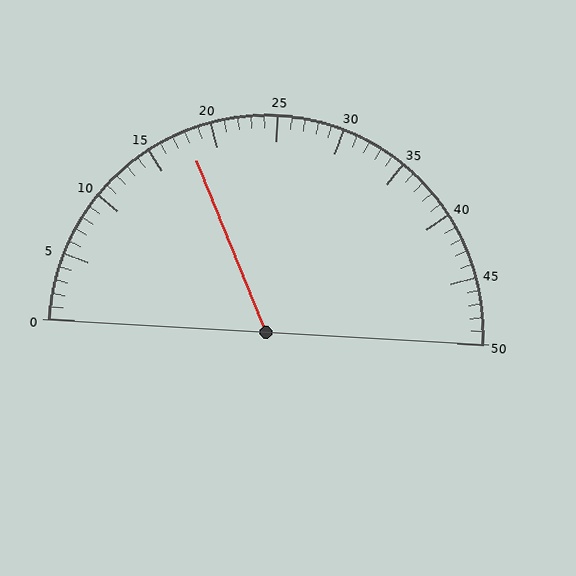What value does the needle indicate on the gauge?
The needle indicates approximately 18.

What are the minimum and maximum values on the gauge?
The gauge ranges from 0 to 50.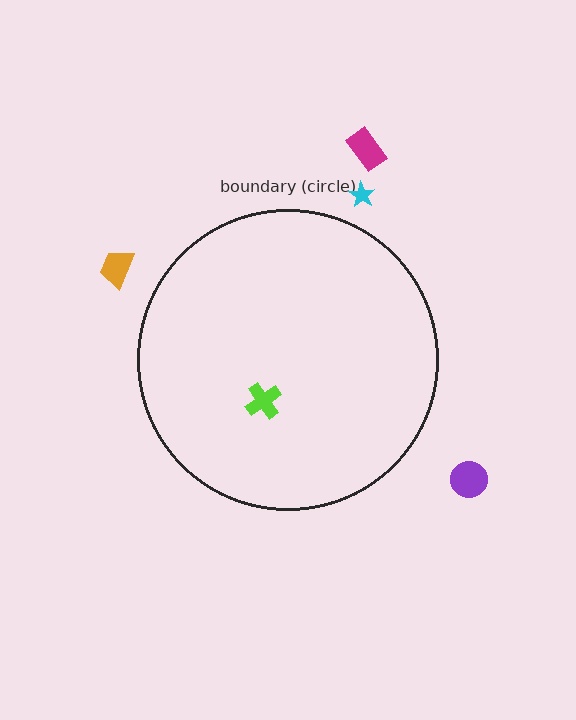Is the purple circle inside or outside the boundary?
Outside.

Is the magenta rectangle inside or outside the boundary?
Outside.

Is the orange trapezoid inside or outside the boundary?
Outside.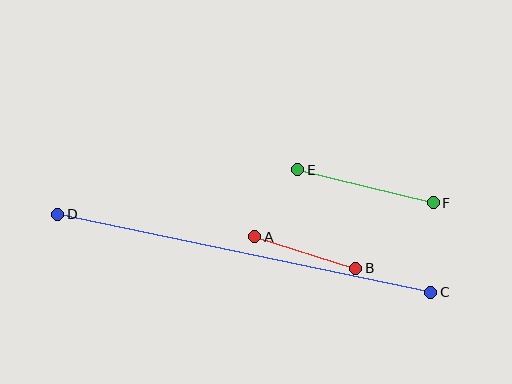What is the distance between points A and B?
The distance is approximately 106 pixels.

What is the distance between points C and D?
The distance is approximately 381 pixels.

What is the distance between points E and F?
The distance is approximately 139 pixels.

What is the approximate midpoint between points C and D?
The midpoint is at approximately (244, 253) pixels.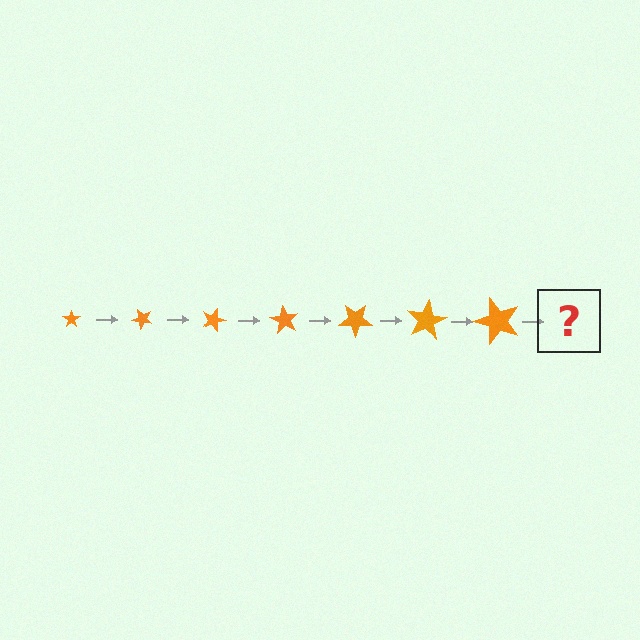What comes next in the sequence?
The next element should be a star, larger than the previous one and rotated 315 degrees from the start.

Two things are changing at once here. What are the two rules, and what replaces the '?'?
The two rules are that the star grows larger each step and it rotates 45 degrees each step. The '?' should be a star, larger than the previous one and rotated 315 degrees from the start.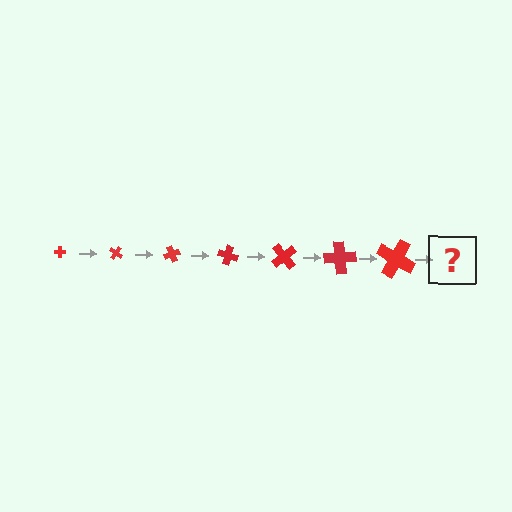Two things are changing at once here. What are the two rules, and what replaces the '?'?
The two rules are that the cross grows larger each step and it rotates 35 degrees each step. The '?' should be a cross, larger than the previous one and rotated 245 degrees from the start.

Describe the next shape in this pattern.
It should be a cross, larger than the previous one and rotated 245 degrees from the start.